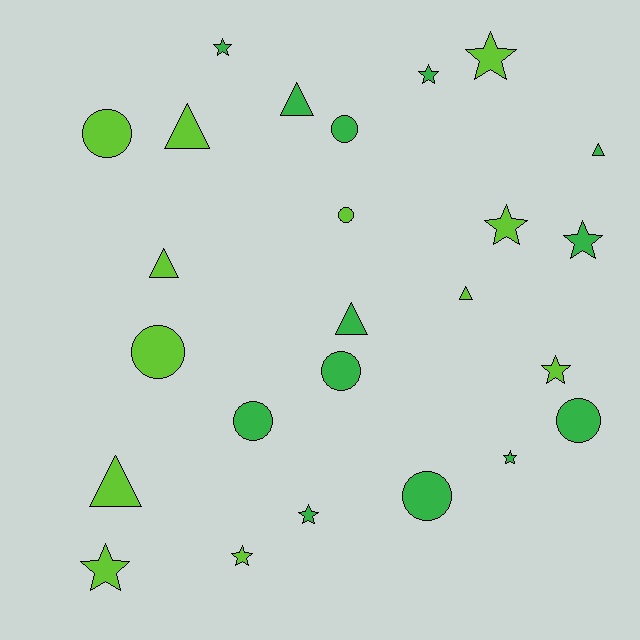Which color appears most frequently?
Green, with 13 objects.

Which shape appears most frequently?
Star, with 10 objects.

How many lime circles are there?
There are 3 lime circles.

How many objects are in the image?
There are 25 objects.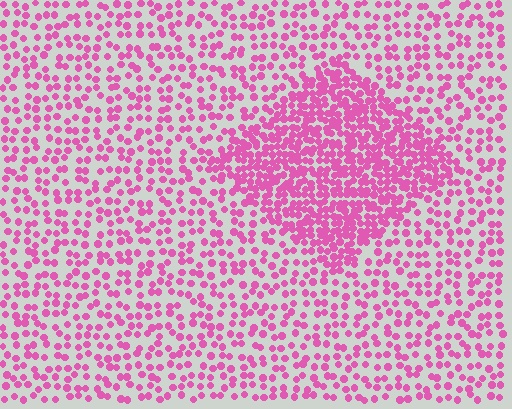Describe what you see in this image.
The image contains small pink elements arranged at two different densities. A diamond-shaped region is visible where the elements are more densely packed than the surrounding area.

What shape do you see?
I see a diamond.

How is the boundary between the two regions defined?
The boundary is defined by a change in element density (approximately 2.3x ratio). All elements are the same color, size, and shape.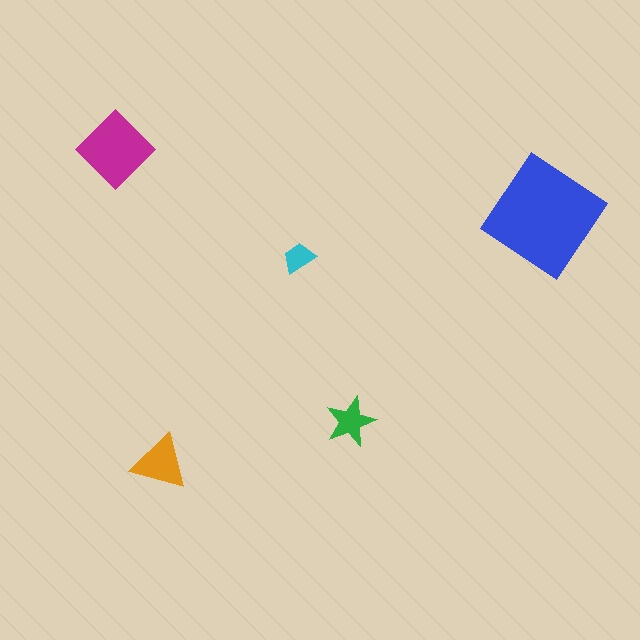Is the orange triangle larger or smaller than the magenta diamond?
Smaller.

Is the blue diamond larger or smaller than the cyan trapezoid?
Larger.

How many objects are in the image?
There are 5 objects in the image.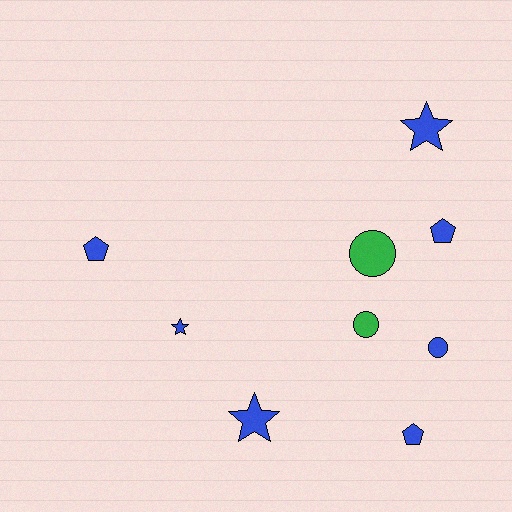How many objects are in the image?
There are 9 objects.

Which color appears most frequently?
Blue, with 7 objects.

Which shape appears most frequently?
Pentagon, with 3 objects.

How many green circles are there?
There are 2 green circles.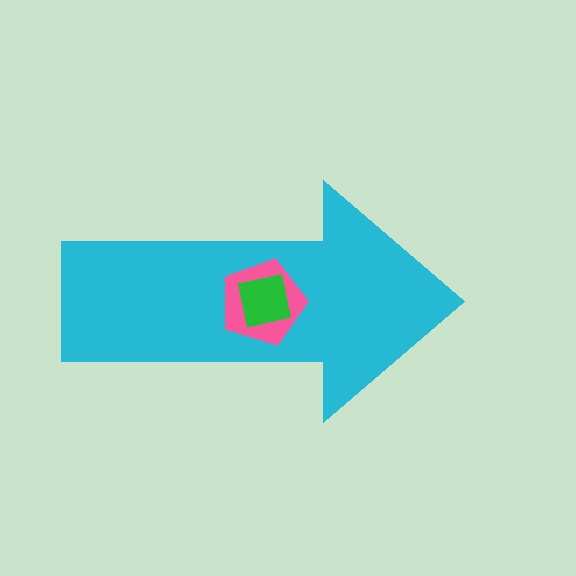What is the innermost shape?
The green square.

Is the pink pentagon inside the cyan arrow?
Yes.